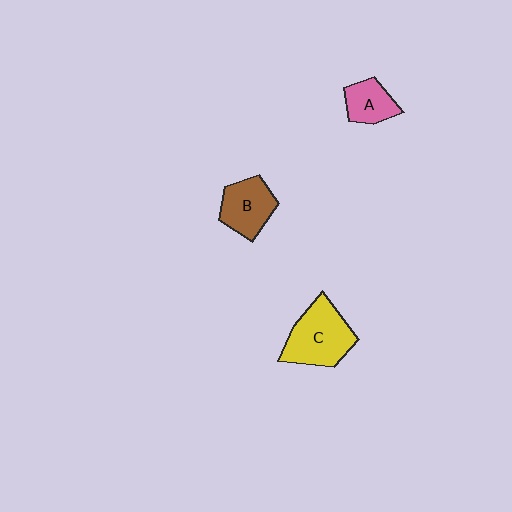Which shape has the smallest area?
Shape A (pink).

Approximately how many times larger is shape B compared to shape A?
Approximately 1.4 times.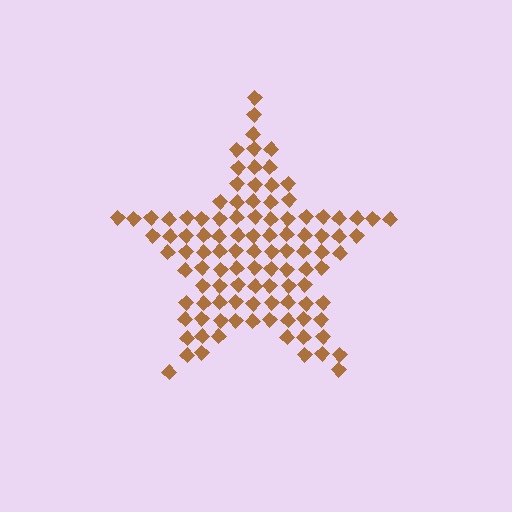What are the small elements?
The small elements are diamonds.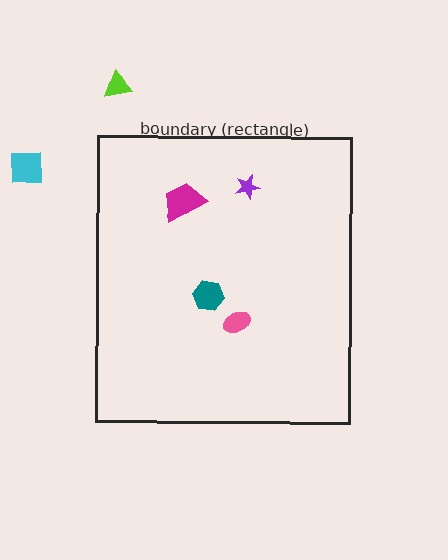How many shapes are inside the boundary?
4 inside, 2 outside.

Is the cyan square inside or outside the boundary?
Outside.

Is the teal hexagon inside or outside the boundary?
Inside.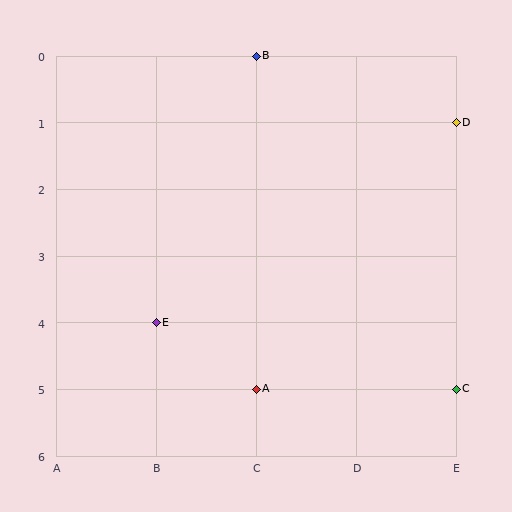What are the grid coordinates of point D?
Point D is at grid coordinates (E, 1).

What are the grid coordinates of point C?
Point C is at grid coordinates (E, 5).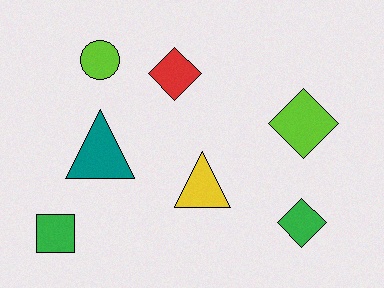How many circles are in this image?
There is 1 circle.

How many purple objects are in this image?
There are no purple objects.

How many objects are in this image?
There are 7 objects.